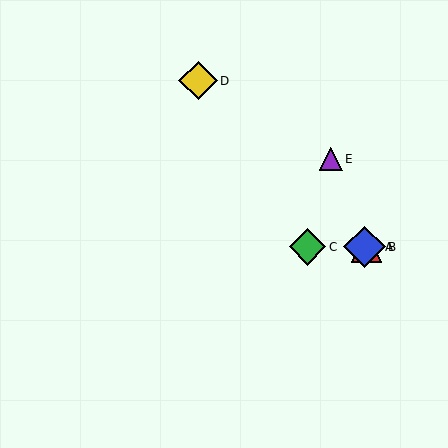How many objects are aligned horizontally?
3 objects (A, B, C) are aligned horizontally.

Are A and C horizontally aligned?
Yes, both are at y≈247.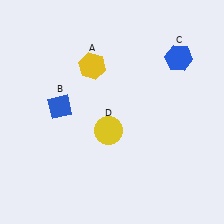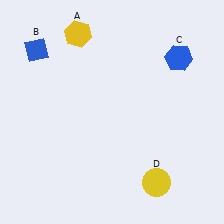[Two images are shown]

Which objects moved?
The objects that moved are: the yellow hexagon (A), the blue diamond (B), the yellow circle (D).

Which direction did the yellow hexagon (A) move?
The yellow hexagon (A) moved up.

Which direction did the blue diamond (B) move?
The blue diamond (B) moved up.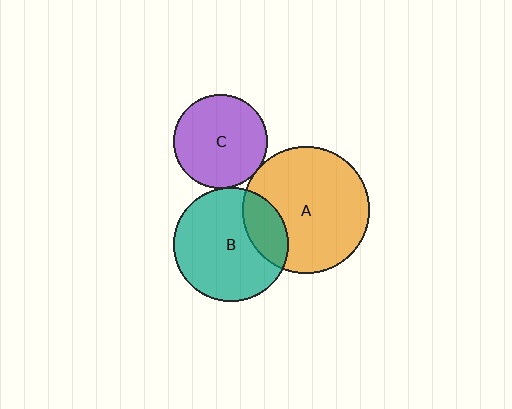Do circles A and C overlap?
Yes.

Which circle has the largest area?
Circle A (orange).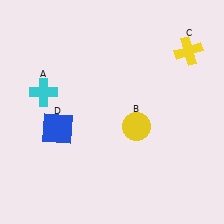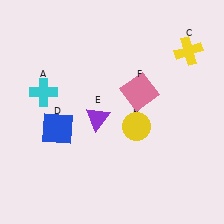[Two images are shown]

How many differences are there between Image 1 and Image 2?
There are 2 differences between the two images.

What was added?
A purple triangle (E), a pink square (F) were added in Image 2.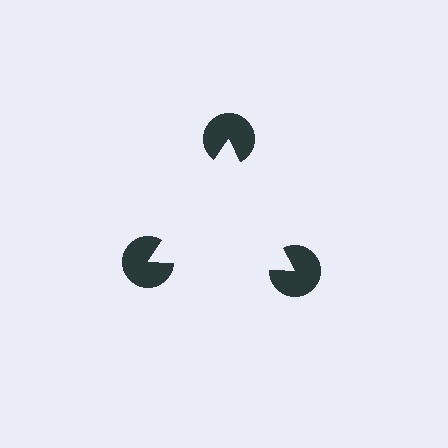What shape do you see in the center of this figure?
An illusory triangle — its edges are inferred from the aligned wedge cuts in the pac-man discs, not physically drawn.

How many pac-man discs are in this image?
There are 3 — one at each vertex of the illusory triangle.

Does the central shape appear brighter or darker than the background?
It typically appears slightly brighter than the background, even though no actual brightness change is drawn.